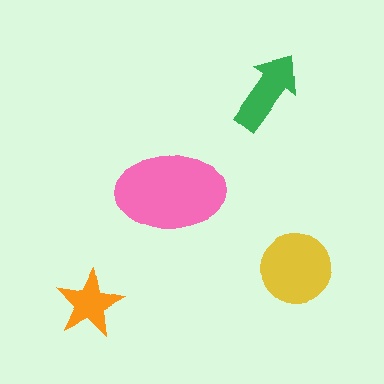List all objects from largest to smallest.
The pink ellipse, the yellow circle, the green arrow, the orange star.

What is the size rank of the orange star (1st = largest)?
4th.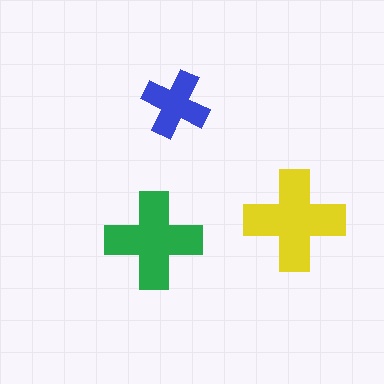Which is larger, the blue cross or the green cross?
The green one.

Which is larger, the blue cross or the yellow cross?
The yellow one.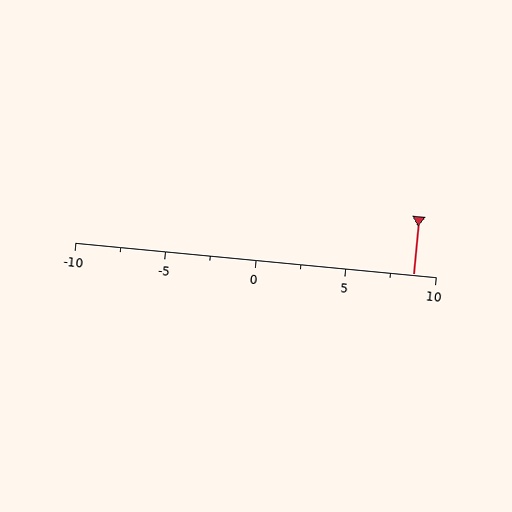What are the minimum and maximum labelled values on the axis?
The axis runs from -10 to 10.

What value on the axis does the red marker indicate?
The marker indicates approximately 8.8.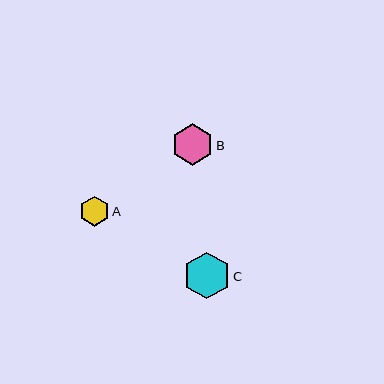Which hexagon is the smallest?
Hexagon A is the smallest with a size of approximately 30 pixels.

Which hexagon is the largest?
Hexagon C is the largest with a size of approximately 47 pixels.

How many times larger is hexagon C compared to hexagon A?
Hexagon C is approximately 1.5 times the size of hexagon A.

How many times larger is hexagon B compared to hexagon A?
Hexagon B is approximately 1.4 times the size of hexagon A.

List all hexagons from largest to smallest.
From largest to smallest: C, B, A.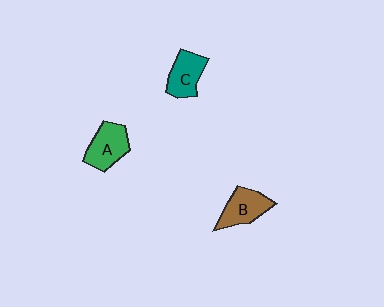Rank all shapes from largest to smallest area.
From largest to smallest: A (green), B (brown), C (teal).